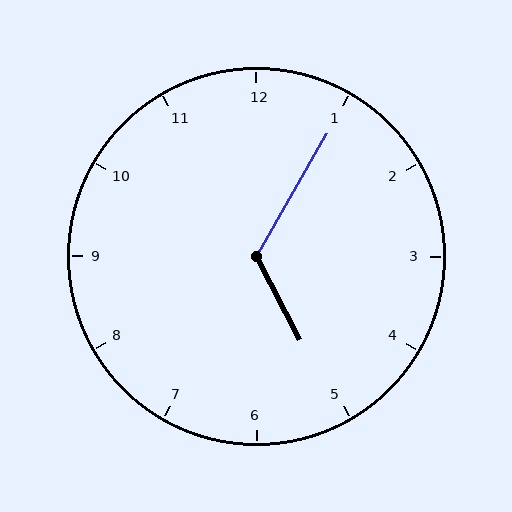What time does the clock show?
5:05.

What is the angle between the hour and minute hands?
Approximately 122 degrees.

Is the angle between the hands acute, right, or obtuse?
It is obtuse.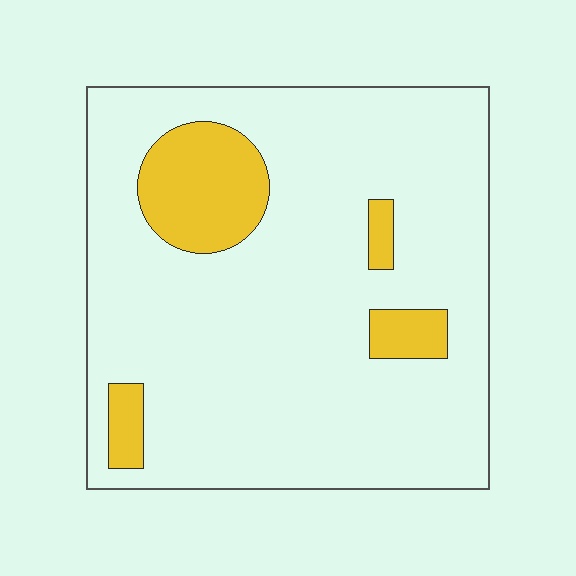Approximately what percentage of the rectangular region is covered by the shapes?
Approximately 15%.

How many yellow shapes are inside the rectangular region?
4.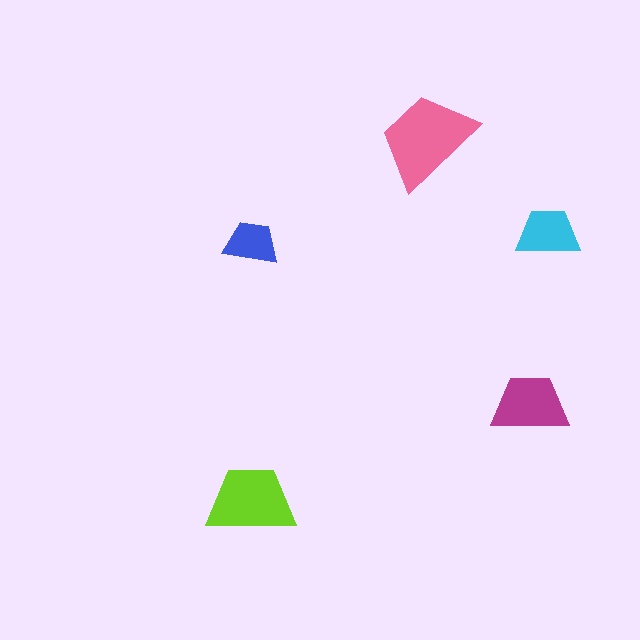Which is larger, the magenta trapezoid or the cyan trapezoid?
The magenta one.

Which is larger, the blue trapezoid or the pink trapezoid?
The pink one.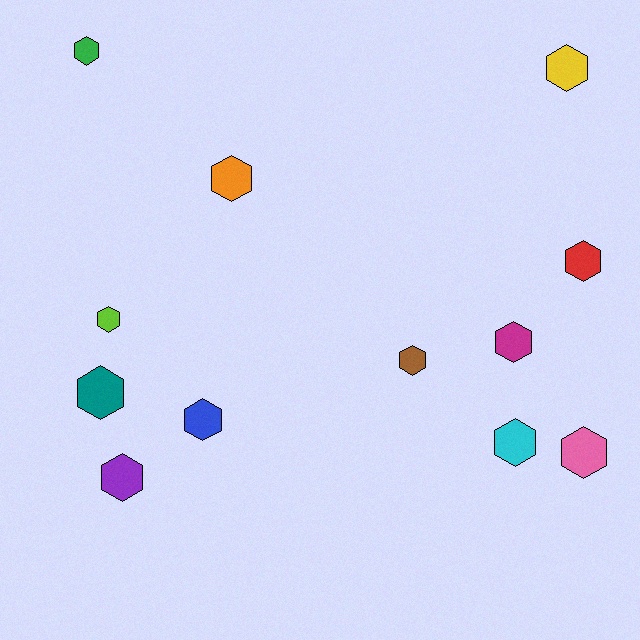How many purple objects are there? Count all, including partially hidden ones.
There is 1 purple object.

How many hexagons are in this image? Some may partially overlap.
There are 12 hexagons.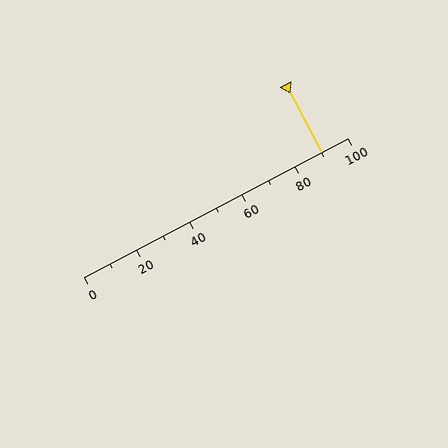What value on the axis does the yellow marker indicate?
The marker indicates approximately 90.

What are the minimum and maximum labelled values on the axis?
The axis runs from 0 to 100.